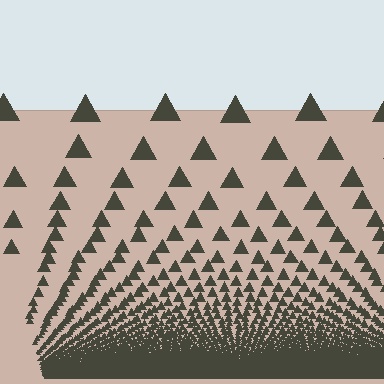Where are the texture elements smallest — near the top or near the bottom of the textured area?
Near the bottom.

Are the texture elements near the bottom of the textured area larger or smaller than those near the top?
Smaller. The gradient is inverted — elements near the bottom are smaller and denser.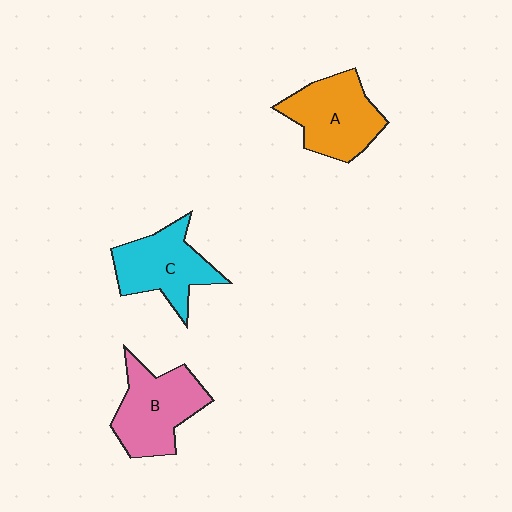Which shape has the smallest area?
Shape C (cyan).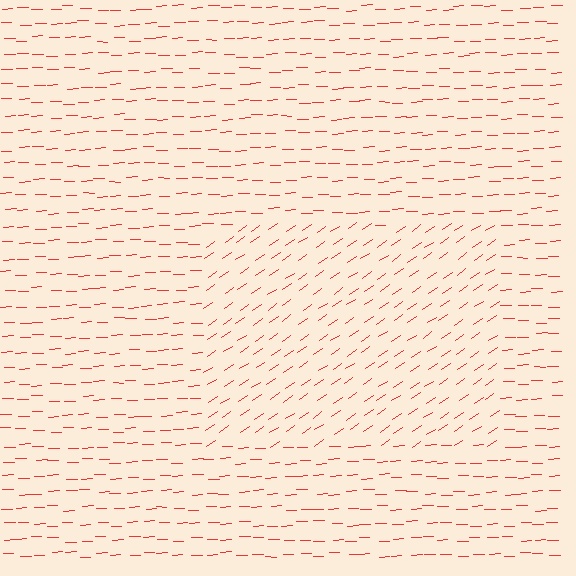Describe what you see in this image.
The image is filled with small red line segments. A rectangle region in the image has lines oriented differently from the surrounding lines, creating a visible texture boundary.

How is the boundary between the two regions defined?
The boundary is defined purely by a change in line orientation (approximately 32 degrees difference). All lines are the same color and thickness.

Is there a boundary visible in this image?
Yes, there is a texture boundary formed by a change in line orientation.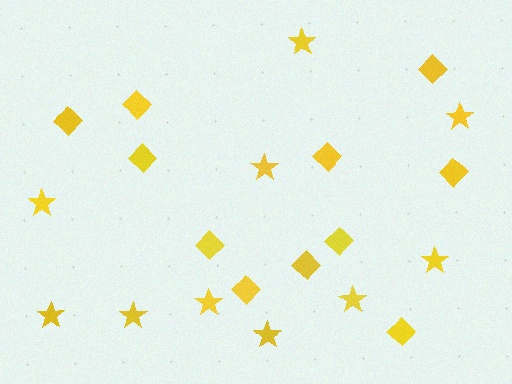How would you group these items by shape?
There are 2 groups: one group of diamonds (11) and one group of stars (10).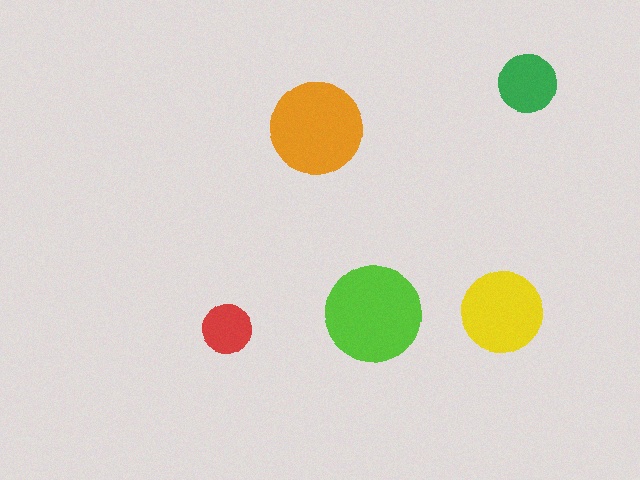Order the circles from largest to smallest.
the lime one, the orange one, the yellow one, the green one, the red one.